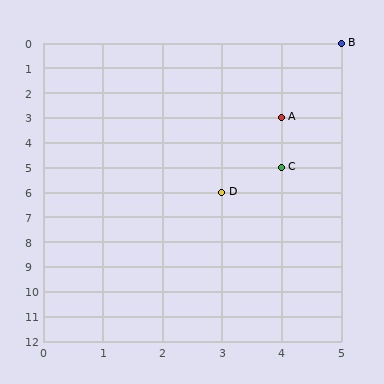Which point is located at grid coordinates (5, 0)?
Point B is at (5, 0).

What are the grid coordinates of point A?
Point A is at grid coordinates (4, 3).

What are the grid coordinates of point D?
Point D is at grid coordinates (3, 6).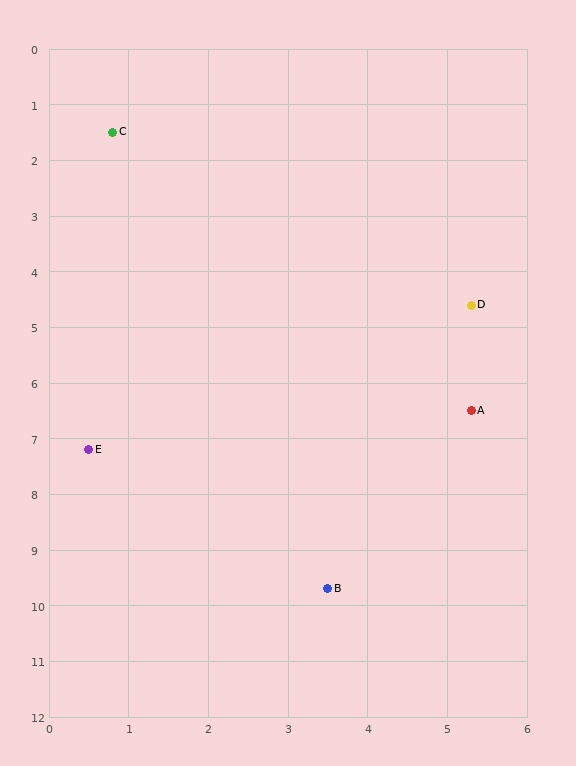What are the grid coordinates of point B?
Point B is at approximately (3.5, 9.7).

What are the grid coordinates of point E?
Point E is at approximately (0.5, 7.2).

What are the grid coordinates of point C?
Point C is at approximately (0.8, 1.5).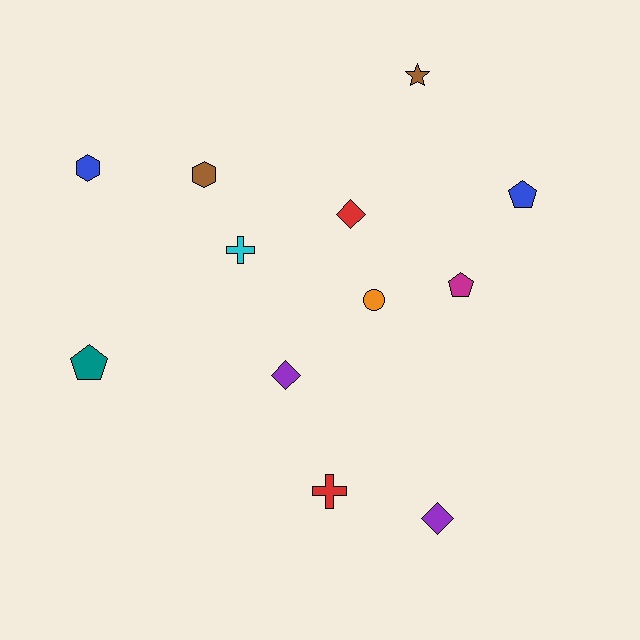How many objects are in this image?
There are 12 objects.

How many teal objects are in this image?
There is 1 teal object.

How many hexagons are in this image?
There are 2 hexagons.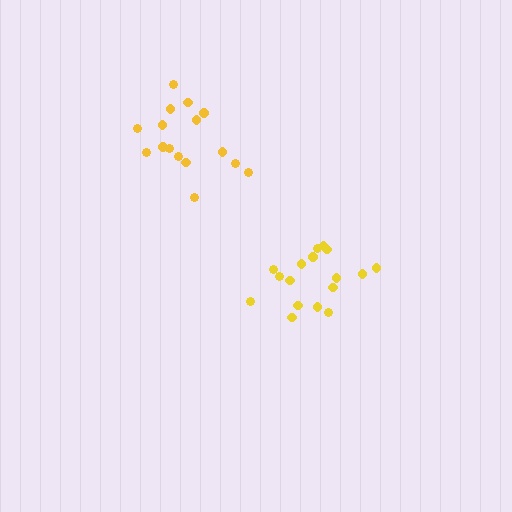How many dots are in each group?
Group 1: 17 dots, Group 2: 16 dots (33 total).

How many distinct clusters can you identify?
There are 2 distinct clusters.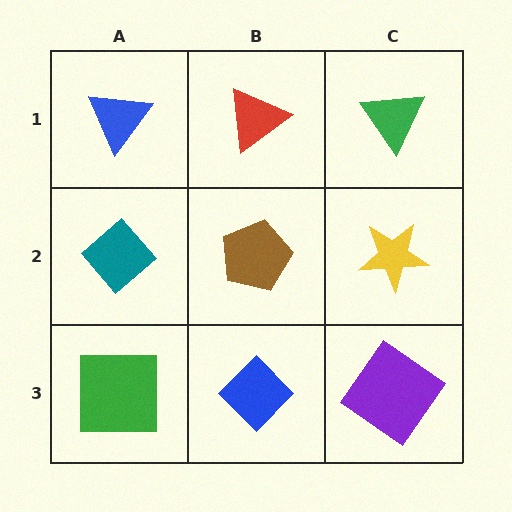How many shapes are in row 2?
3 shapes.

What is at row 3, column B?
A blue diamond.